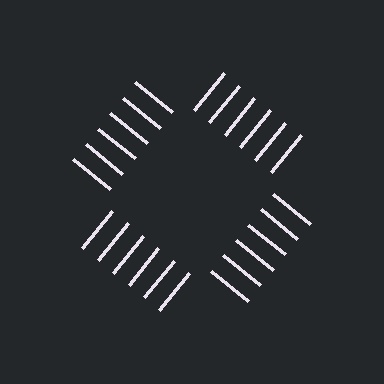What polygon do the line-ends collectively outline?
An illusory square — the line segments terminate on its edges but no continuous stroke is drawn.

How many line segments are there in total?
24 — 6 along each of the 4 edges.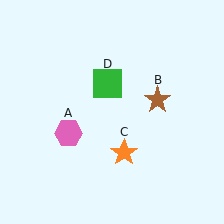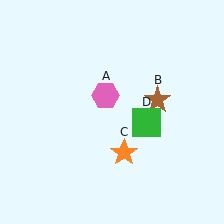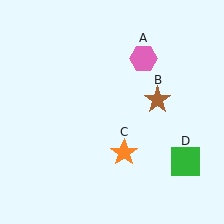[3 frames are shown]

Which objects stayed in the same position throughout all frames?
Brown star (object B) and orange star (object C) remained stationary.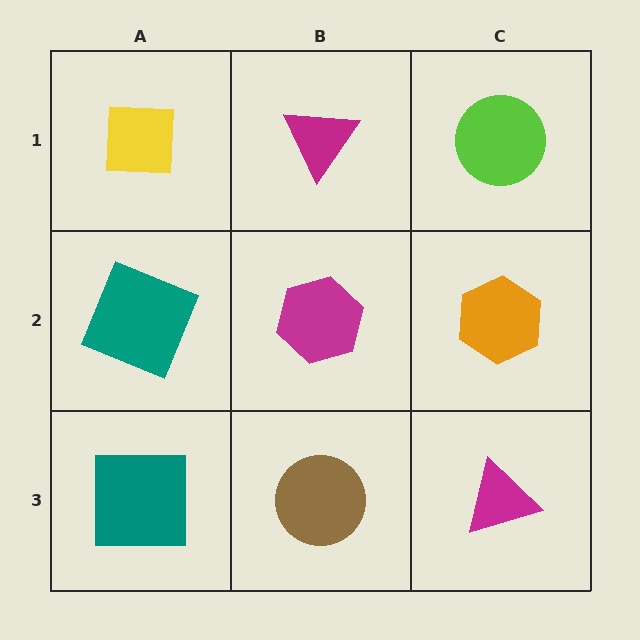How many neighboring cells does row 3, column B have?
3.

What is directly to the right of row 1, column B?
A lime circle.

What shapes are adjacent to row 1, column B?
A magenta hexagon (row 2, column B), a yellow square (row 1, column A), a lime circle (row 1, column C).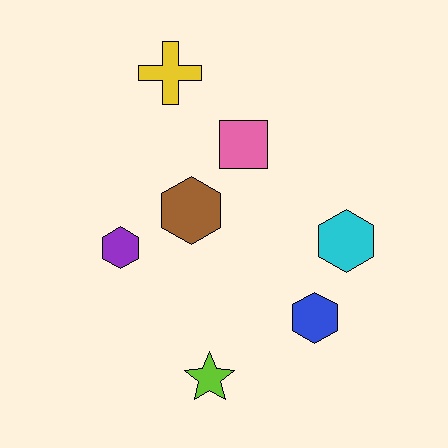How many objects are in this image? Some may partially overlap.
There are 7 objects.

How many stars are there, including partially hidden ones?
There is 1 star.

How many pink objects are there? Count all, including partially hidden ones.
There is 1 pink object.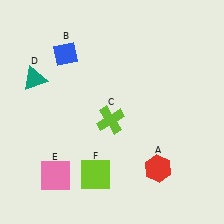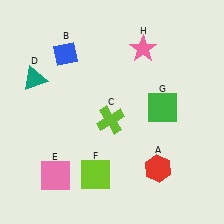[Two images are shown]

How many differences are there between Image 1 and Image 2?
There are 2 differences between the two images.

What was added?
A green square (G), a pink star (H) were added in Image 2.